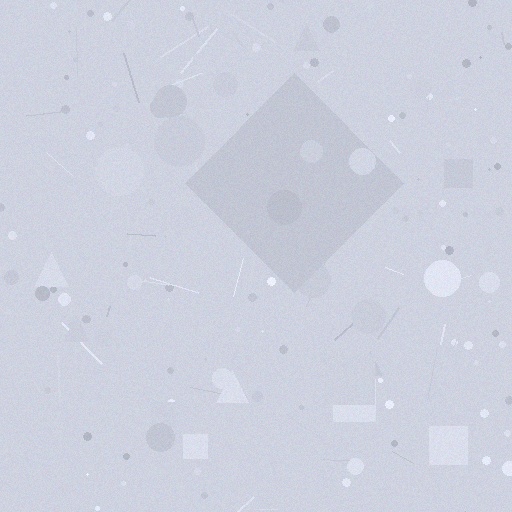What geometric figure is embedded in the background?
A diamond is embedded in the background.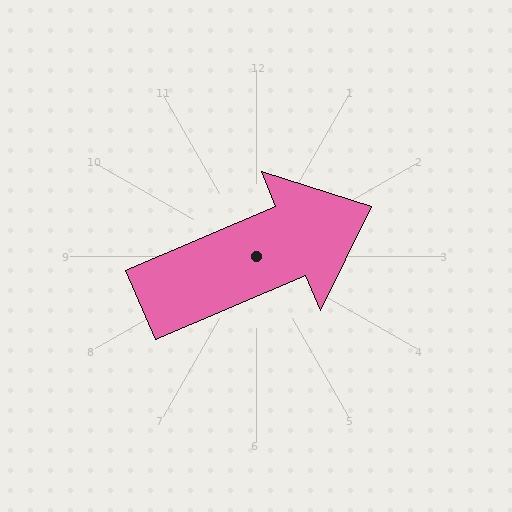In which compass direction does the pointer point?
Northeast.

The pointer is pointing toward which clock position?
Roughly 2 o'clock.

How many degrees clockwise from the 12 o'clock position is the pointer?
Approximately 67 degrees.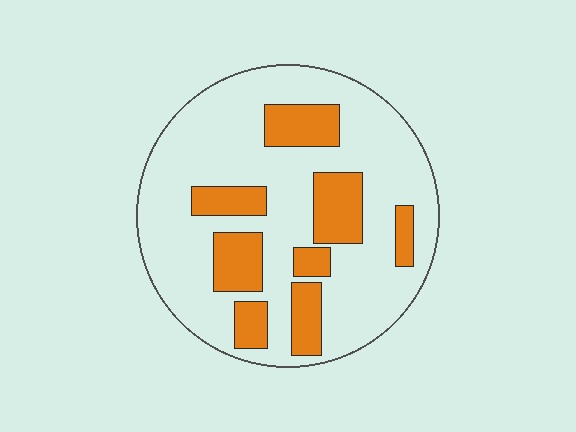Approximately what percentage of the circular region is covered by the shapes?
Approximately 25%.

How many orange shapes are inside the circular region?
8.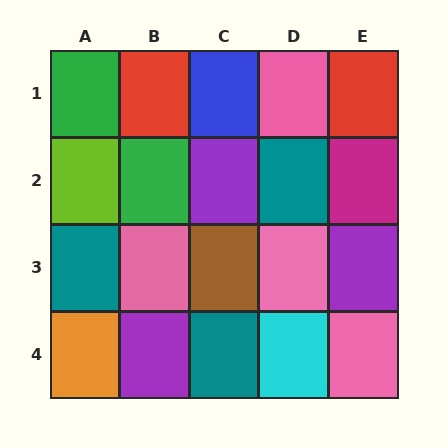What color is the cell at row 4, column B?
Purple.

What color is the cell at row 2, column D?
Teal.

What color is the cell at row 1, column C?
Blue.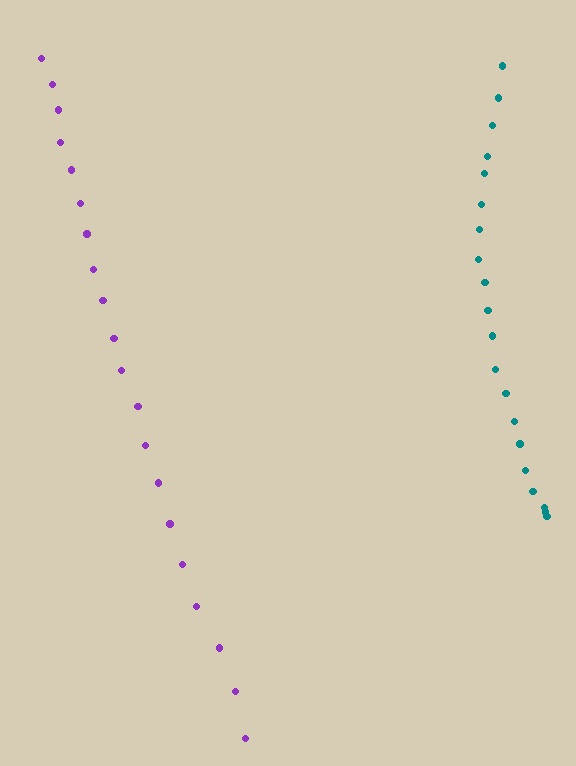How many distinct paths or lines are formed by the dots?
There are 2 distinct paths.